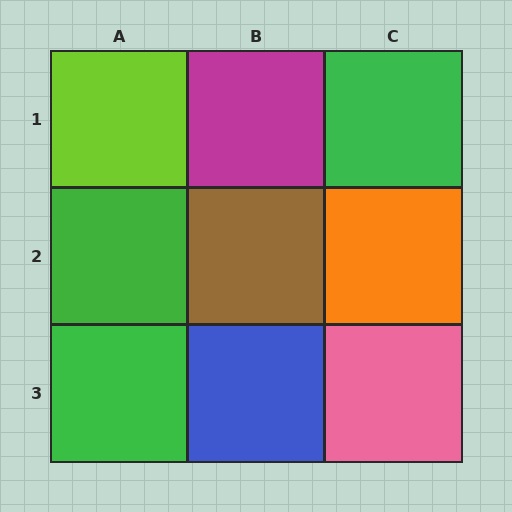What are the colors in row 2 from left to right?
Green, brown, orange.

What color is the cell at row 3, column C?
Pink.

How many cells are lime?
1 cell is lime.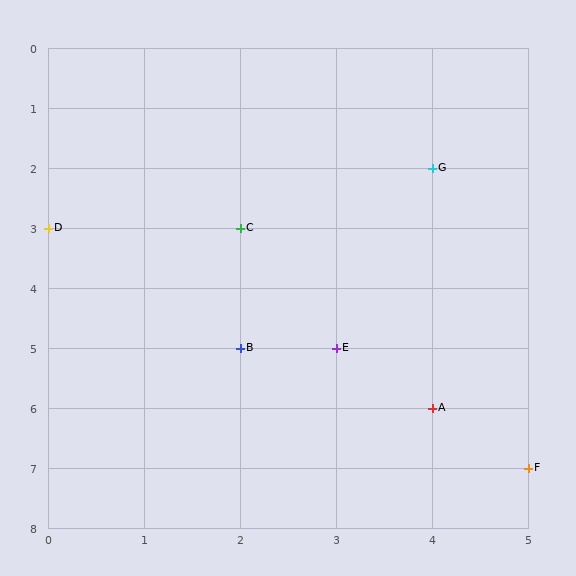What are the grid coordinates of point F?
Point F is at grid coordinates (5, 7).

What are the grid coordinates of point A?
Point A is at grid coordinates (4, 6).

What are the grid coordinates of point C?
Point C is at grid coordinates (2, 3).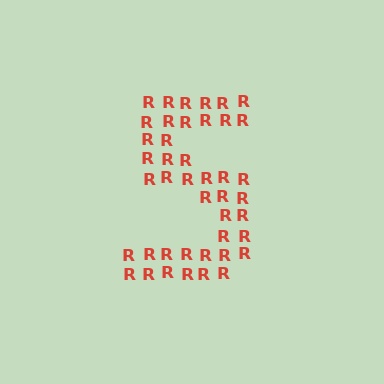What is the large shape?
The large shape is the digit 5.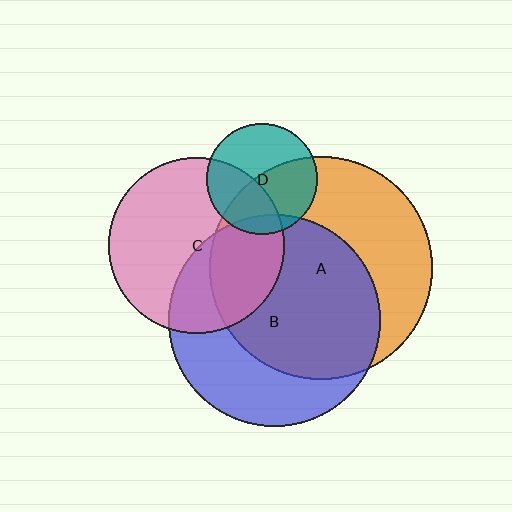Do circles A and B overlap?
Yes.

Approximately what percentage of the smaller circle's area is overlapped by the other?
Approximately 65%.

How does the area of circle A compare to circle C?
Approximately 1.6 times.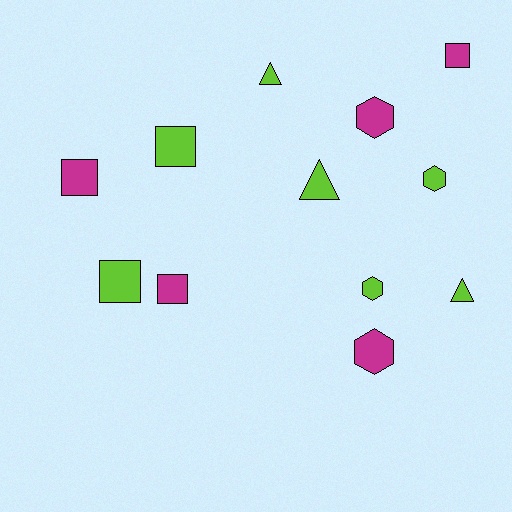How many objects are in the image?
There are 12 objects.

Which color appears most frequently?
Lime, with 7 objects.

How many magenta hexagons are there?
There are 2 magenta hexagons.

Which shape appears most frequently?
Square, with 5 objects.